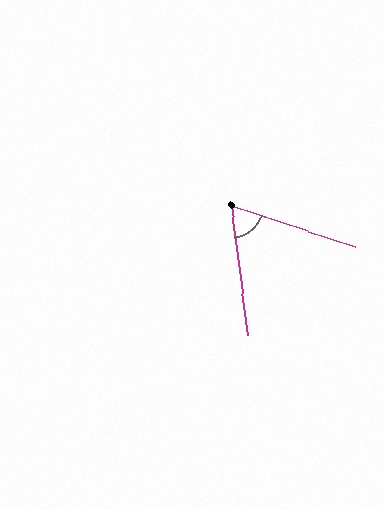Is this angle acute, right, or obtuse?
It is acute.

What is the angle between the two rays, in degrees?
Approximately 64 degrees.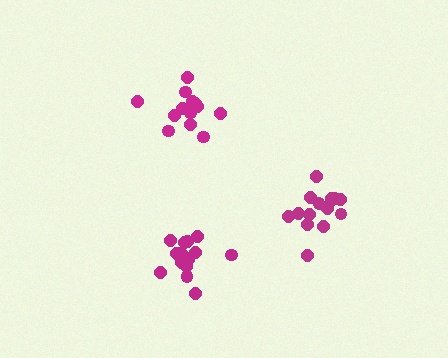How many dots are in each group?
Group 1: 15 dots, Group 2: 13 dots, Group 3: 17 dots (45 total).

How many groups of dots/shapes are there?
There are 3 groups.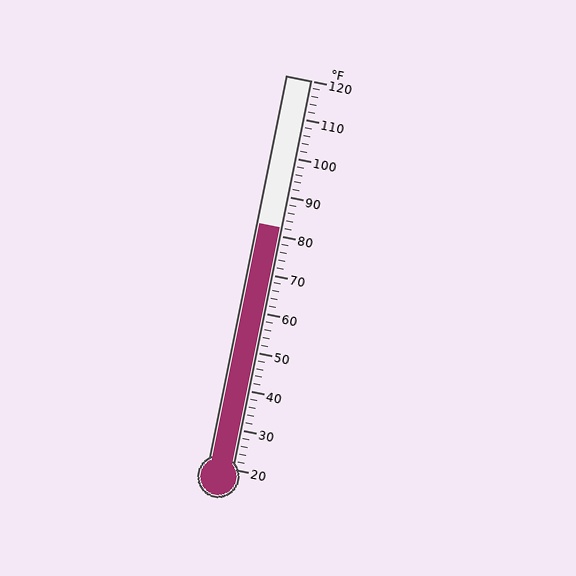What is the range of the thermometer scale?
The thermometer scale ranges from 20°F to 120°F.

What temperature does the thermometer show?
The thermometer shows approximately 82°F.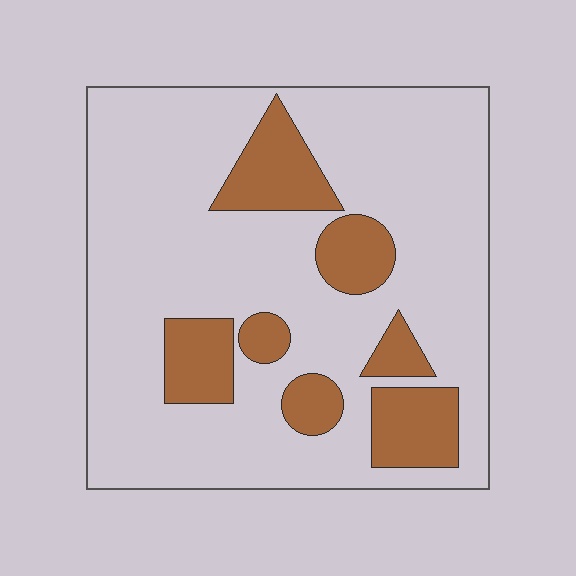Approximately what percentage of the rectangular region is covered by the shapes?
Approximately 20%.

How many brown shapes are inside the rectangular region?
7.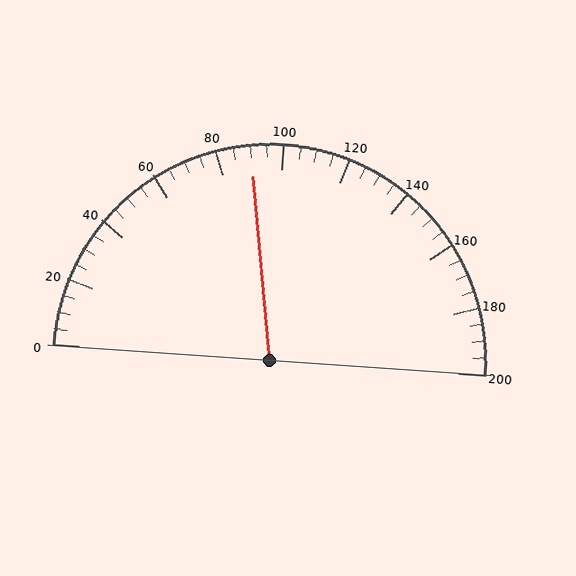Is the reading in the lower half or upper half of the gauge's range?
The reading is in the lower half of the range (0 to 200).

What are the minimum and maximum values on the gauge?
The gauge ranges from 0 to 200.